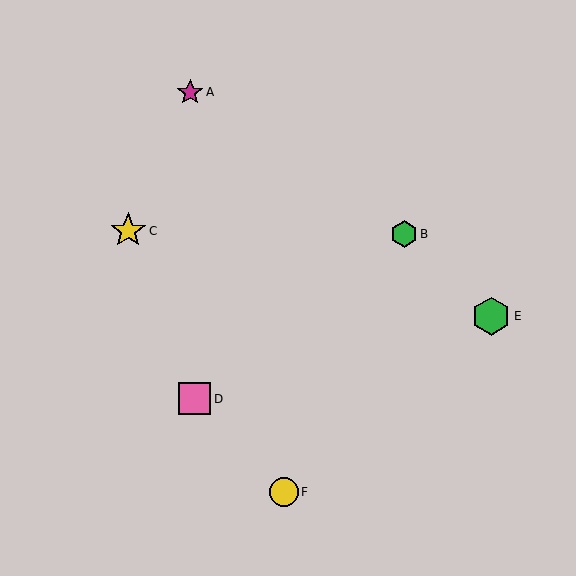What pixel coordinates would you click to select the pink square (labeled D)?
Click at (195, 399) to select the pink square D.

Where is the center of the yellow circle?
The center of the yellow circle is at (284, 492).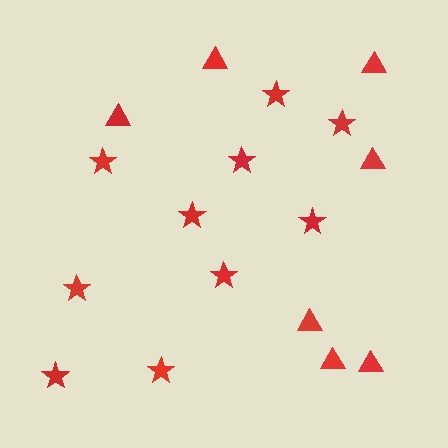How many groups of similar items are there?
There are 2 groups: one group of stars (10) and one group of triangles (7).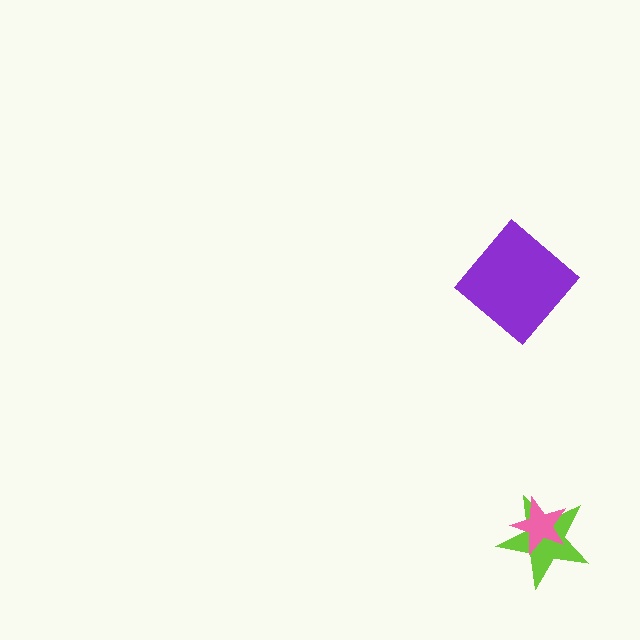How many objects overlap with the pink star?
1 object overlaps with the pink star.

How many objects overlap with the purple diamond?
0 objects overlap with the purple diamond.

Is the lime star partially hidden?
Yes, it is partially covered by another shape.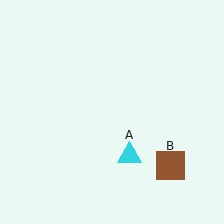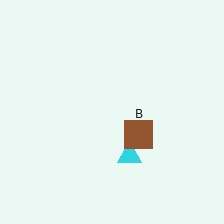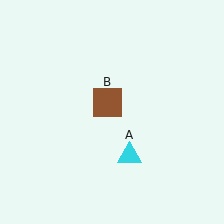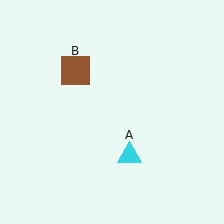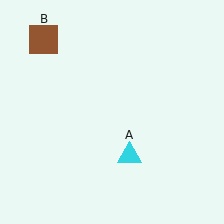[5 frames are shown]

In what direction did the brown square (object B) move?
The brown square (object B) moved up and to the left.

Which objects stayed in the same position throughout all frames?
Cyan triangle (object A) remained stationary.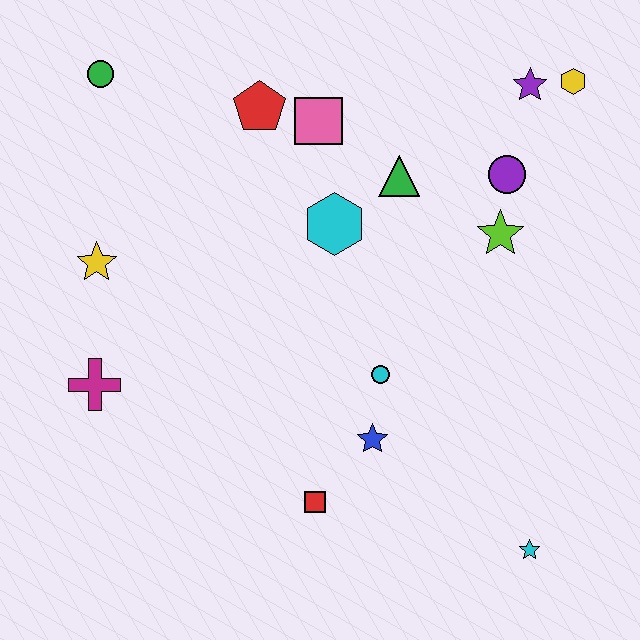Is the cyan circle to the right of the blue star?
Yes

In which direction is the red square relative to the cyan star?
The red square is to the left of the cyan star.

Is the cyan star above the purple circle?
No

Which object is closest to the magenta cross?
The yellow star is closest to the magenta cross.